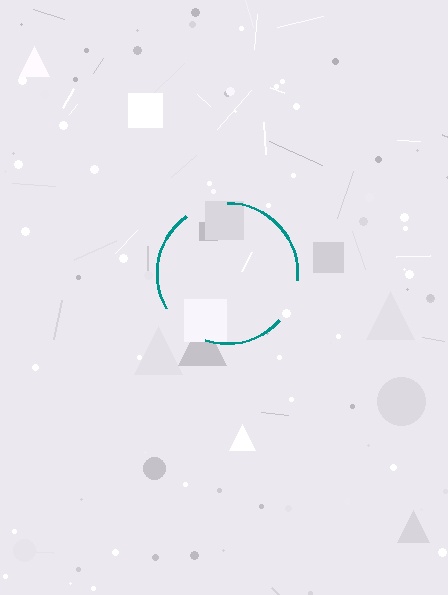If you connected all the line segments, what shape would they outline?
They would outline a circle.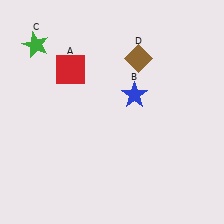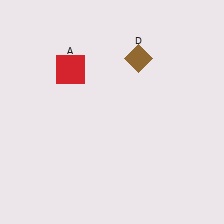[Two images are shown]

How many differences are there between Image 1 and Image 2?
There are 2 differences between the two images.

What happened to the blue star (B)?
The blue star (B) was removed in Image 2. It was in the top-right area of Image 1.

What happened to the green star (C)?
The green star (C) was removed in Image 2. It was in the top-left area of Image 1.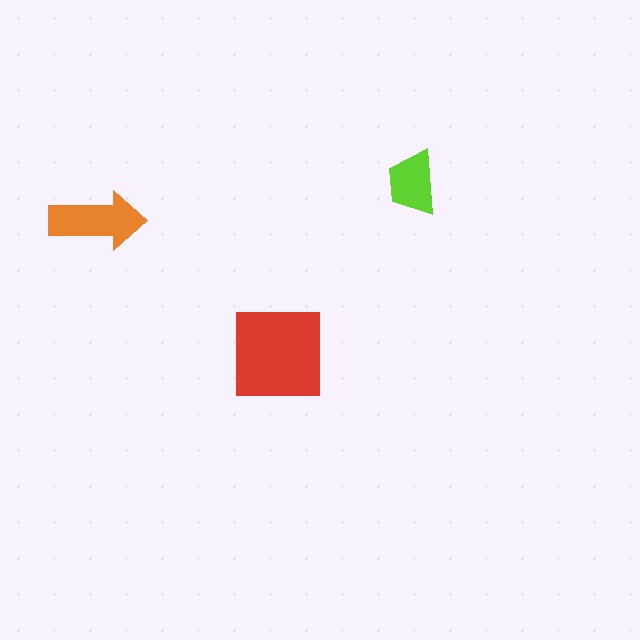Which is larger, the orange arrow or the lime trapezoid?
The orange arrow.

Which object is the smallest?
The lime trapezoid.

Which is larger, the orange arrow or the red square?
The red square.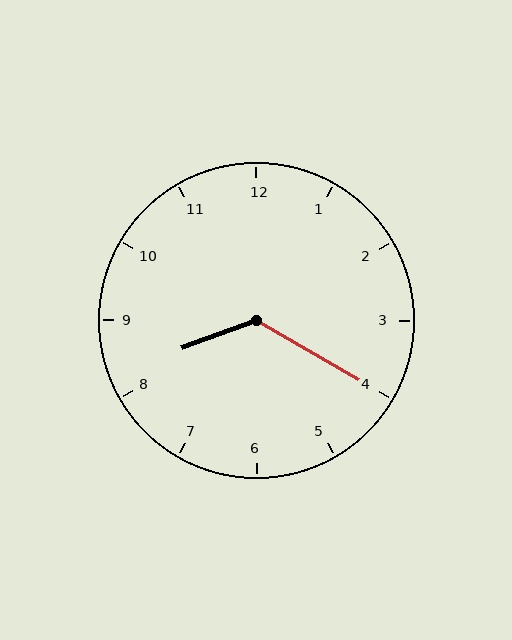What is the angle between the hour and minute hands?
Approximately 130 degrees.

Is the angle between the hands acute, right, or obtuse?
It is obtuse.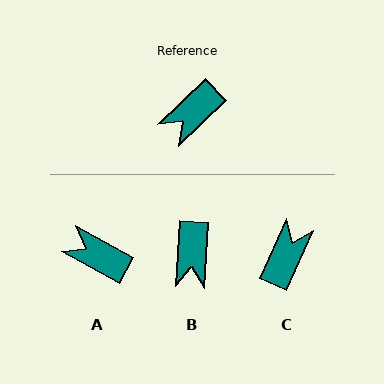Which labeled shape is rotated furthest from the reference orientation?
C, about 158 degrees away.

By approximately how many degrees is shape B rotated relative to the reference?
Approximately 43 degrees counter-clockwise.